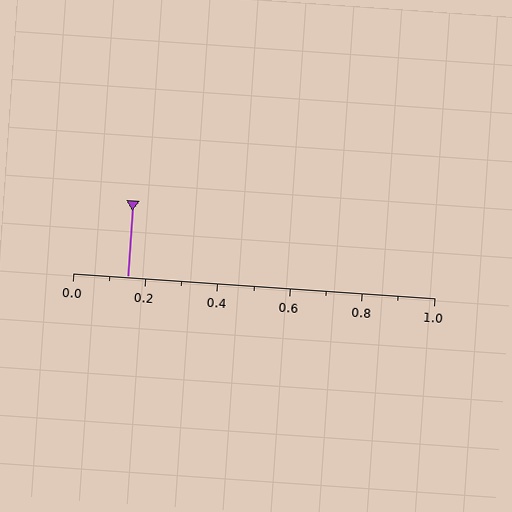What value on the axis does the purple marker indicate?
The marker indicates approximately 0.15.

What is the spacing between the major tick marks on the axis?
The major ticks are spaced 0.2 apart.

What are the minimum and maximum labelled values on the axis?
The axis runs from 0.0 to 1.0.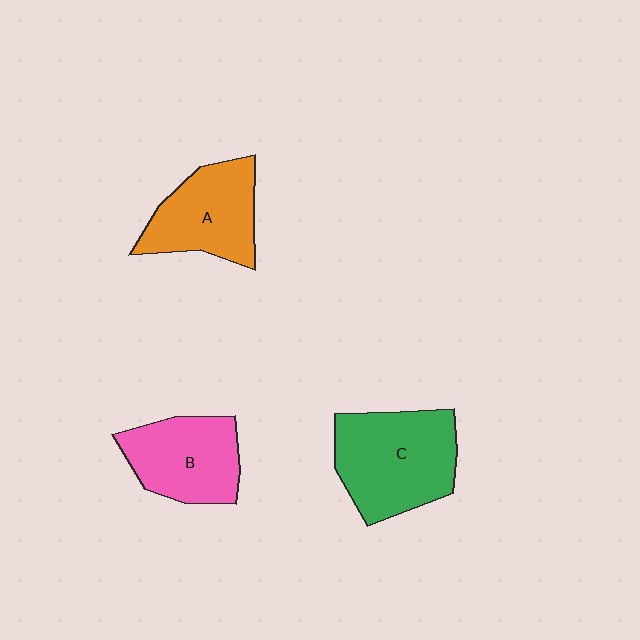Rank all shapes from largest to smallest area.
From largest to smallest: C (green), A (orange), B (pink).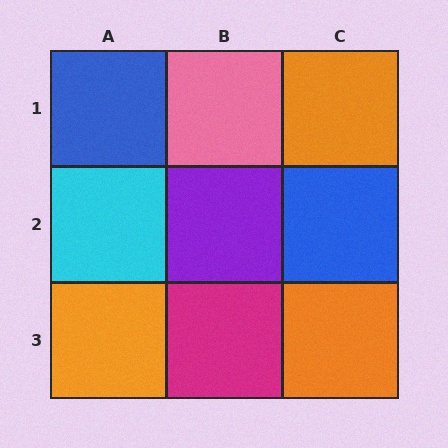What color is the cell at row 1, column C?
Orange.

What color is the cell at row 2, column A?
Cyan.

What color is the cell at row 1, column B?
Pink.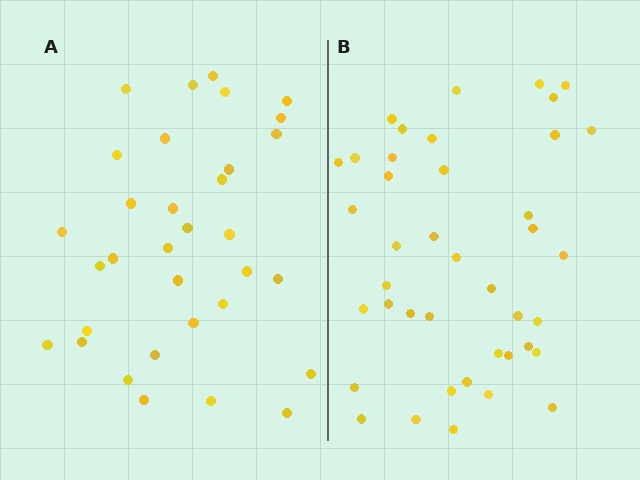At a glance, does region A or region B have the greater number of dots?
Region B (the right region) has more dots.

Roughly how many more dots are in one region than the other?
Region B has roughly 8 or so more dots than region A.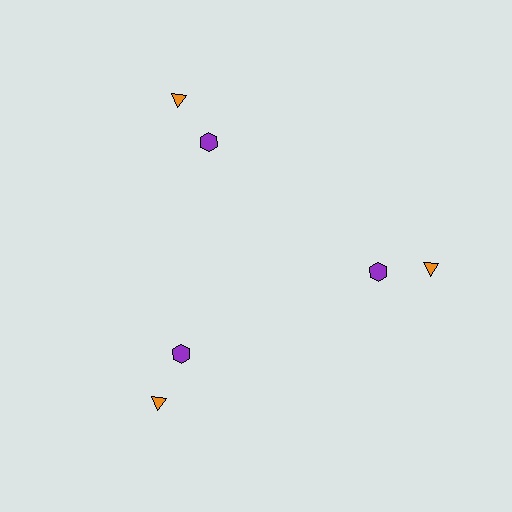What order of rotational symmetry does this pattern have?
This pattern has 3-fold rotational symmetry.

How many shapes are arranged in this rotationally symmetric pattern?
There are 6 shapes, arranged in 3 groups of 2.